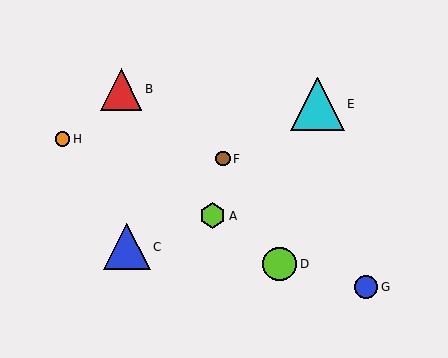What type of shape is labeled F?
Shape F is a brown circle.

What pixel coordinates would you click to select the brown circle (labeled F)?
Click at (223, 159) to select the brown circle F.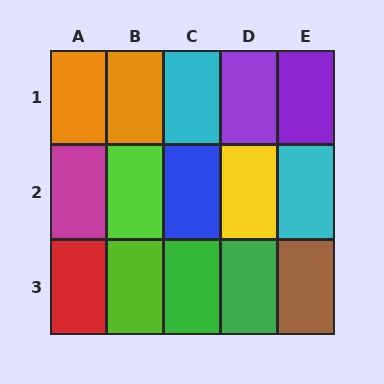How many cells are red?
1 cell is red.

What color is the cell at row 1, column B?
Orange.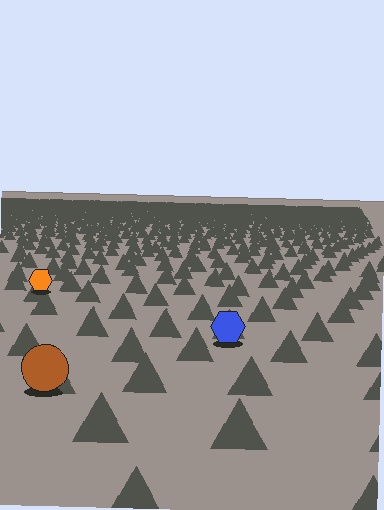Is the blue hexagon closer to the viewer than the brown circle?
No. The brown circle is closer — you can tell from the texture gradient: the ground texture is coarser near it.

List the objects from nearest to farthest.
From nearest to farthest: the brown circle, the blue hexagon, the orange hexagon.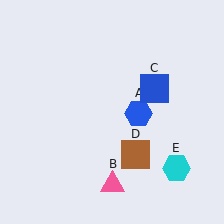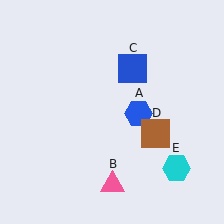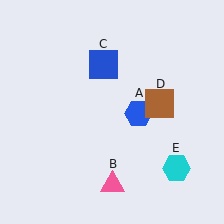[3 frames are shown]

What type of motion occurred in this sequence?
The blue square (object C), brown square (object D) rotated counterclockwise around the center of the scene.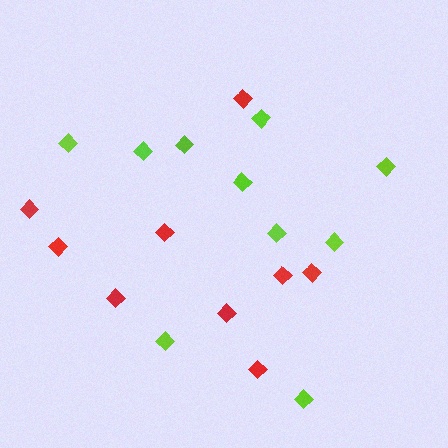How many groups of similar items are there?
There are 2 groups: one group of lime diamonds (10) and one group of red diamonds (9).